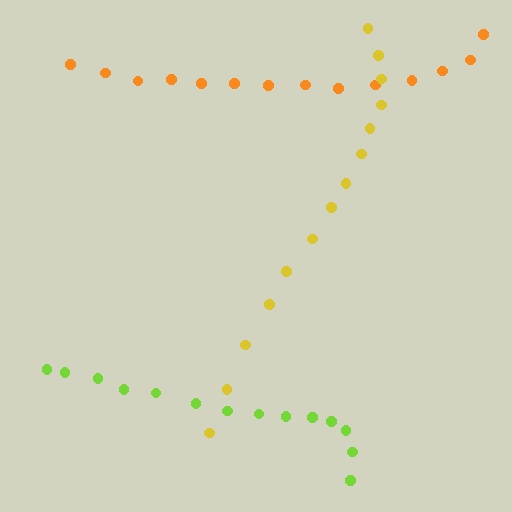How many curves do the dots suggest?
There are 3 distinct paths.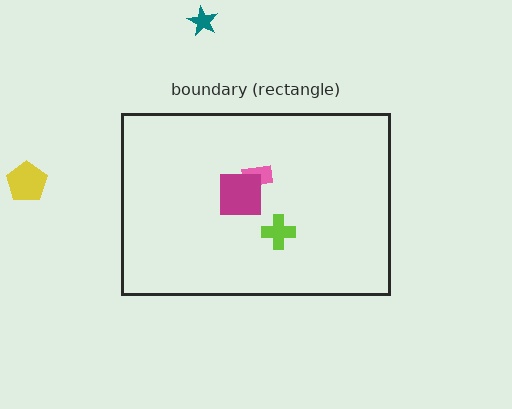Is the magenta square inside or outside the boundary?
Inside.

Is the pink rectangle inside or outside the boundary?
Inside.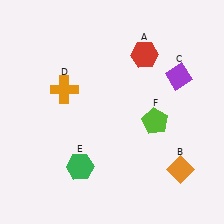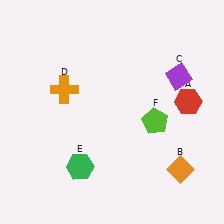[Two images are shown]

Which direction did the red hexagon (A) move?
The red hexagon (A) moved down.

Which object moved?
The red hexagon (A) moved down.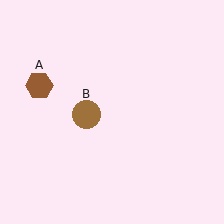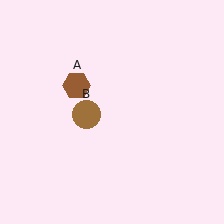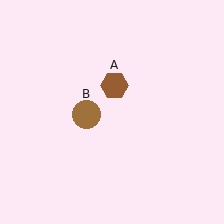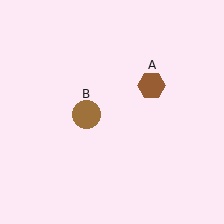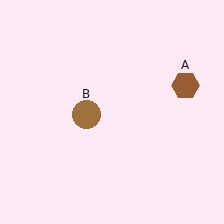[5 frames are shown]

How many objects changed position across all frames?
1 object changed position: brown hexagon (object A).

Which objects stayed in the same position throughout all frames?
Brown circle (object B) remained stationary.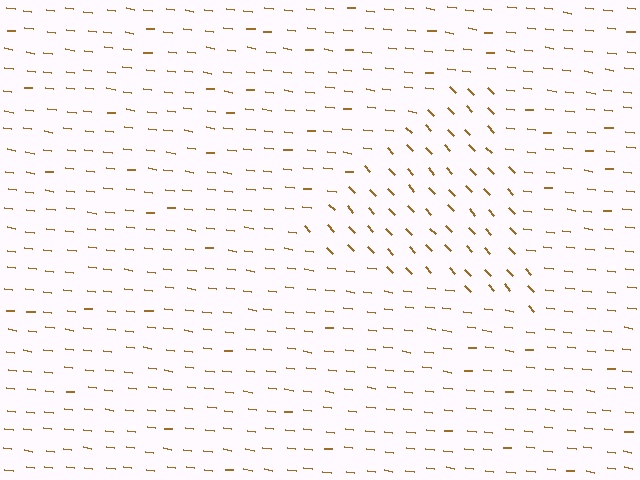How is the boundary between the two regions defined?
The boundary is defined purely by a change in line orientation (approximately 39 degrees difference). All lines are the same color and thickness.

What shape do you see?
I see a triangle.